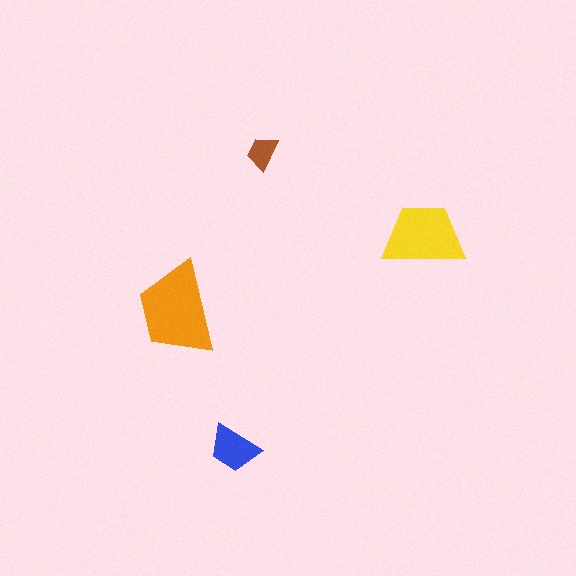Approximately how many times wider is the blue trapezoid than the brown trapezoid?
About 1.5 times wider.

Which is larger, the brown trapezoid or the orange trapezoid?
The orange one.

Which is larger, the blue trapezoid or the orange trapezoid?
The orange one.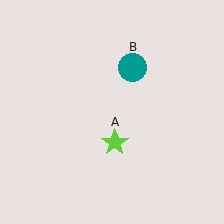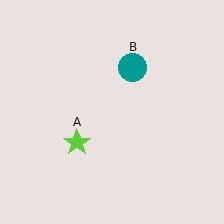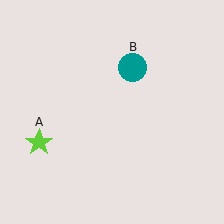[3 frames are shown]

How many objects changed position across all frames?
1 object changed position: lime star (object A).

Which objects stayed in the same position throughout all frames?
Teal circle (object B) remained stationary.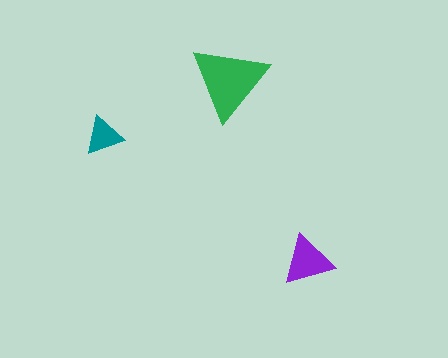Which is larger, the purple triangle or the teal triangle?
The purple one.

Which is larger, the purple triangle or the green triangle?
The green one.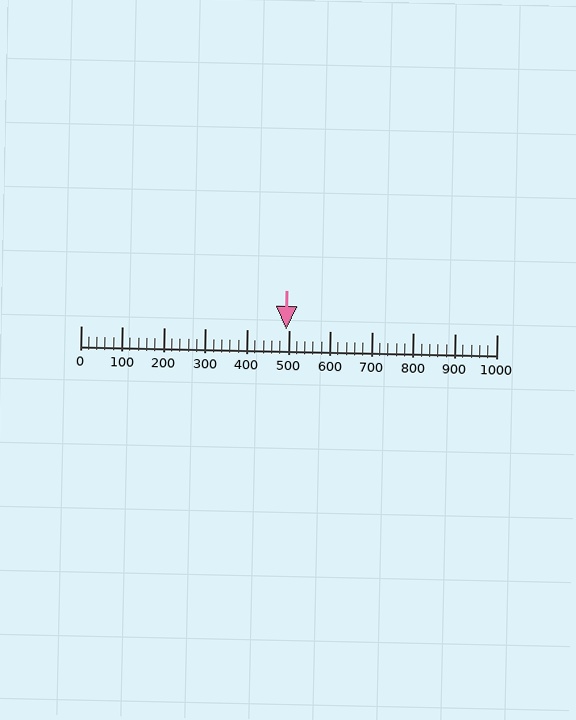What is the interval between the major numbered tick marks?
The major tick marks are spaced 100 units apart.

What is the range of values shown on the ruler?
The ruler shows values from 0 to 1000.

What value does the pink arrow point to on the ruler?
The pink arrow points to approximately 494.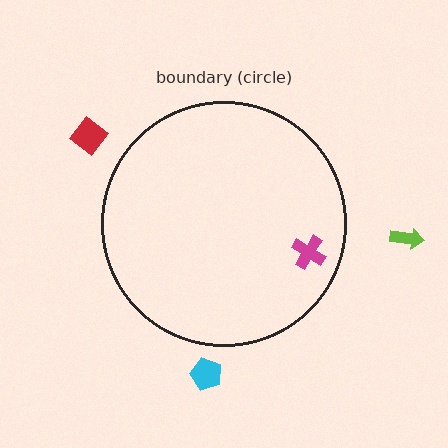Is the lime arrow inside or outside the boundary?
Outside.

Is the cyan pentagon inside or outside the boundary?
Outside.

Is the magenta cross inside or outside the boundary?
Inside.